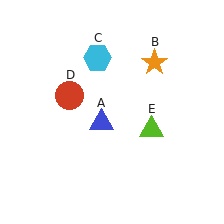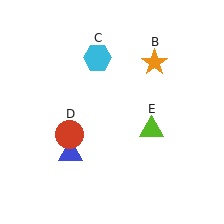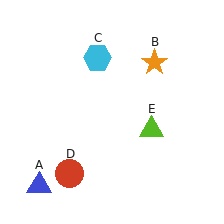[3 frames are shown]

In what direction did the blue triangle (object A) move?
The blue triangle (object A) moved down and to the left.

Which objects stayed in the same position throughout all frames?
Orange star (object B) and cyan hexagon (object C) and lime triangle (object E) remained stationary.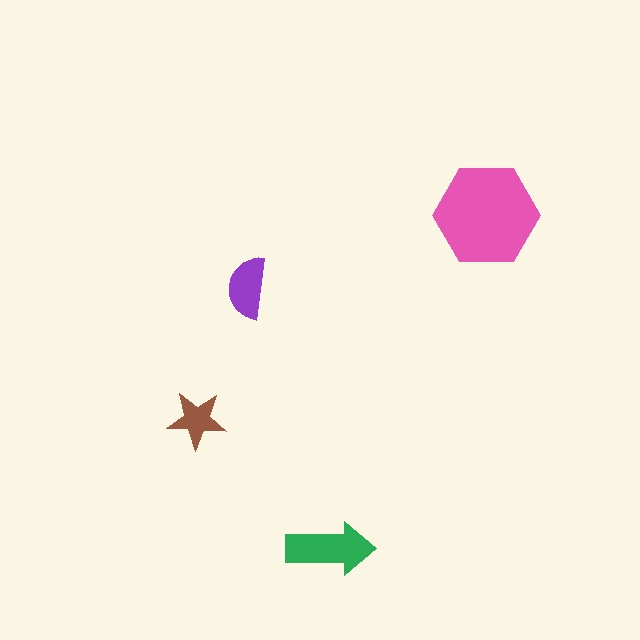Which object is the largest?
The pink hexagon.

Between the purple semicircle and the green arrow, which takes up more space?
The green arrow.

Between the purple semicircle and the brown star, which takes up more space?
The purple semicircle.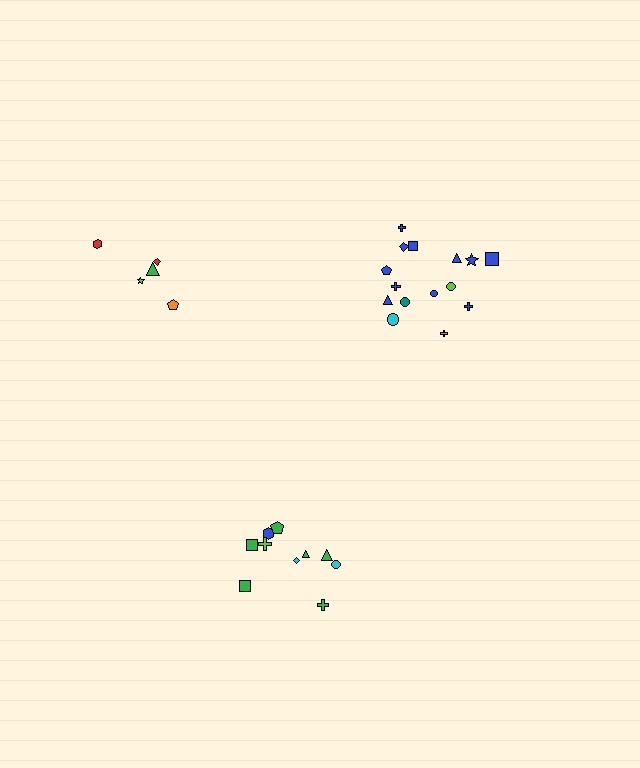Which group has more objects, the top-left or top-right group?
The top-right group.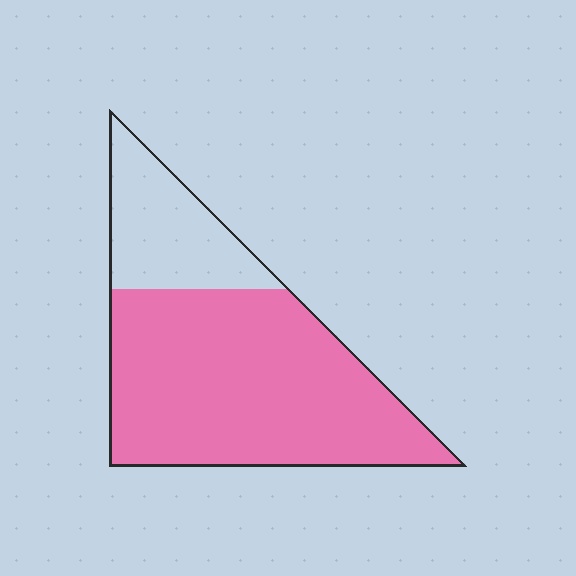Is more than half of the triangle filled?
Yes.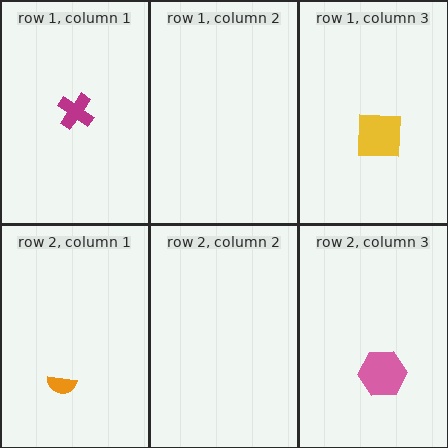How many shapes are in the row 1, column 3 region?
1.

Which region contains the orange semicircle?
The row 2, column 1 region.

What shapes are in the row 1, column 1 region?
The magenta cross.